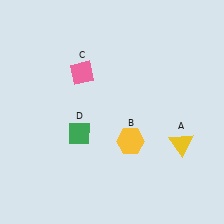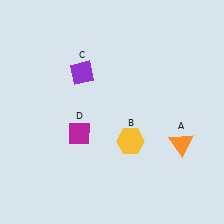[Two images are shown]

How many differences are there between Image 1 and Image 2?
There are 3 differences between the two images.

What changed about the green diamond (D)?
In Image 1, D is green. In Image 2, it changed to magenta.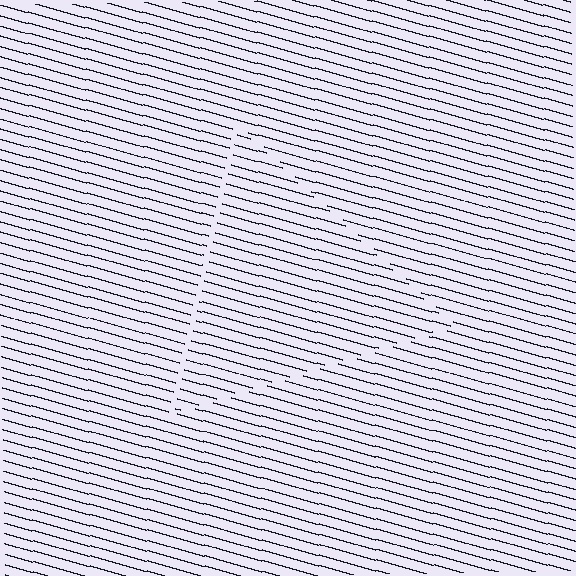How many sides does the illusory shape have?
3 sides — the line-ends trace a triangle.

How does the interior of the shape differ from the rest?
The interior of the shape contains the same grating, shifted by half a period — the contour is defined by the phase discontinuity where line-ends from the inner and outer gratings abut.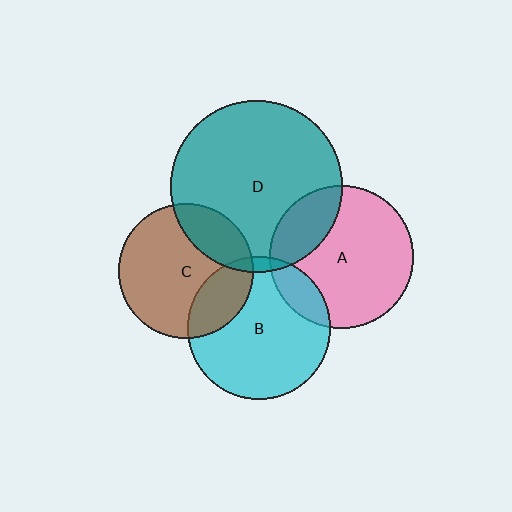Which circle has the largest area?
Circle D (teal).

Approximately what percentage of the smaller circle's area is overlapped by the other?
Approximately 25%.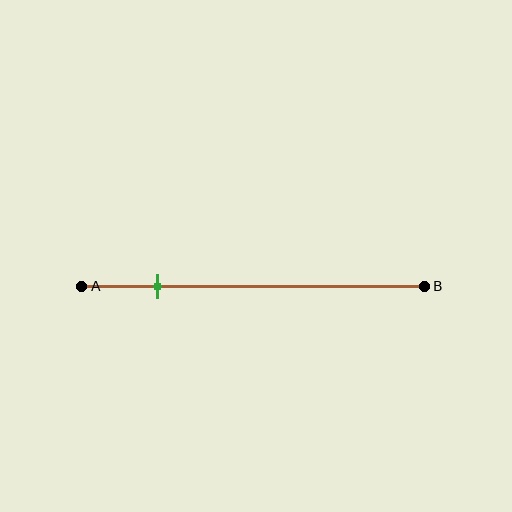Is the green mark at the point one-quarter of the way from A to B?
Yes, the mark is approximately at the one-quarter point.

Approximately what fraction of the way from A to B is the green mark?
The green mark is approximately 20% of the way from A to B.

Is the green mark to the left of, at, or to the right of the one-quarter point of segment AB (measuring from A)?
The green mark is approximately at the one-quarter point of segment AB.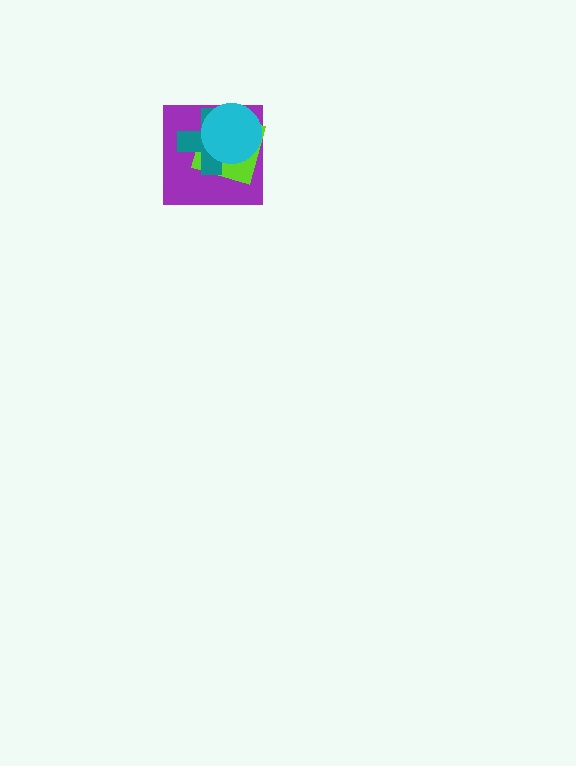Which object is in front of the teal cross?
The cyan circle is in front of the teal cross.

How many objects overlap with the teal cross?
3 objects overlap with the teal cross.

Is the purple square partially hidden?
Yes, it is partially covered by another shape.